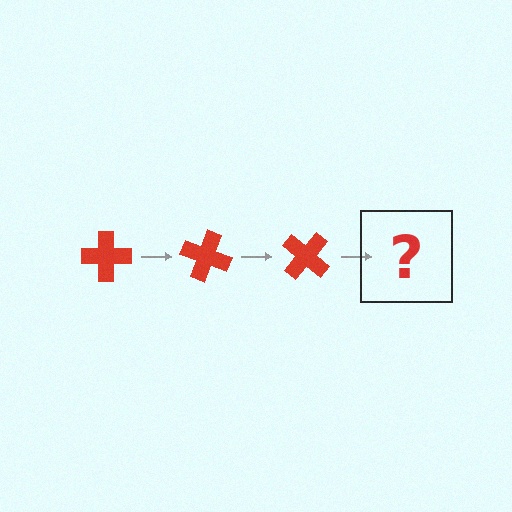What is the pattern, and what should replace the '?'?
The pattern is that the cross rotates 20 degrees each step. The '?' should be a red cross rotated 60 degrees.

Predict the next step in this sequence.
The next step is a red cross rotated 60 degrees.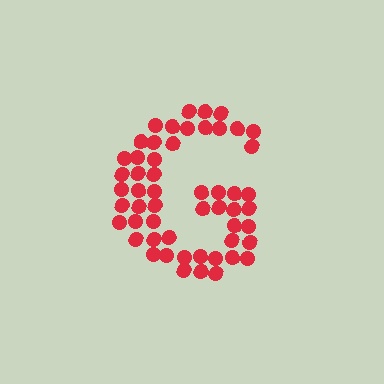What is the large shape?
The large shape is the letter G.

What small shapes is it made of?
It is made of small circles.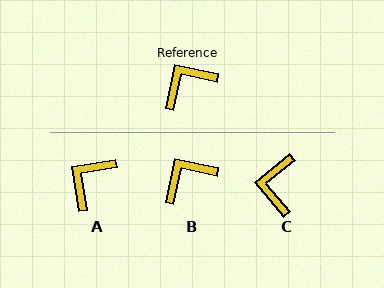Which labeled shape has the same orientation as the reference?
B.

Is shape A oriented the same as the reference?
No, it is off by about 22 degrees.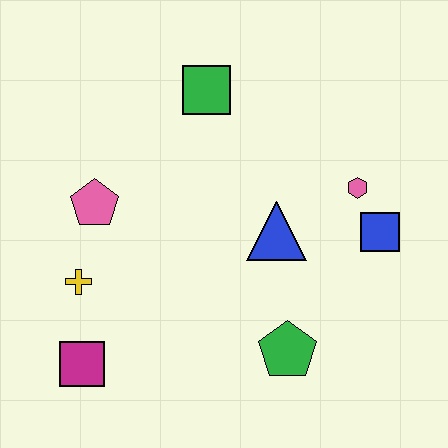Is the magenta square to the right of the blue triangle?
No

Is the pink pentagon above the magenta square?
Yes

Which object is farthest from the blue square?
The magenta square is farthest from the blue square.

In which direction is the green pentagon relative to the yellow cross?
The green pentagon is to the right of the yellow cross.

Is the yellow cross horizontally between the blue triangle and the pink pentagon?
No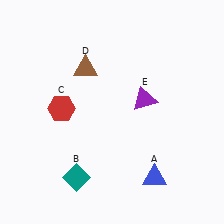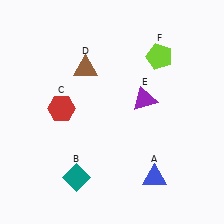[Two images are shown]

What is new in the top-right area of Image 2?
A lime pentagon (F) was added in the top-right area of Image 2.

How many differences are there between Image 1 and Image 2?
There is 1 difference between the two images.